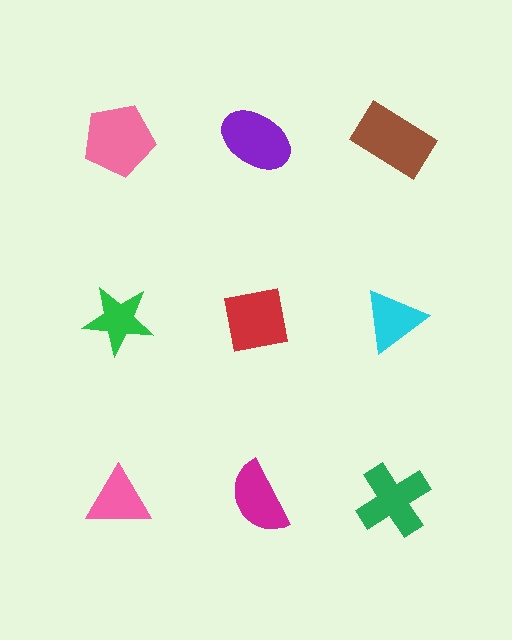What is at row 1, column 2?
A purple ellipse.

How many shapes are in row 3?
3 shapes.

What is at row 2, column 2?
A red square.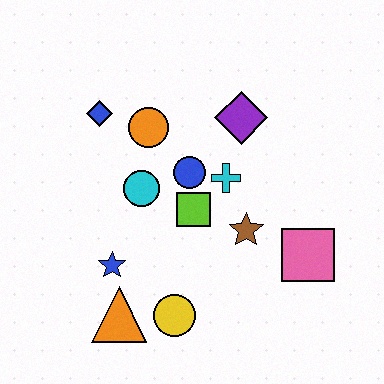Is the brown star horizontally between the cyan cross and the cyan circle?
No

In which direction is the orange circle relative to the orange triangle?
The orange circle is above the orange triangle.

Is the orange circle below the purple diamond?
Yes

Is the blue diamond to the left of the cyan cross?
Yes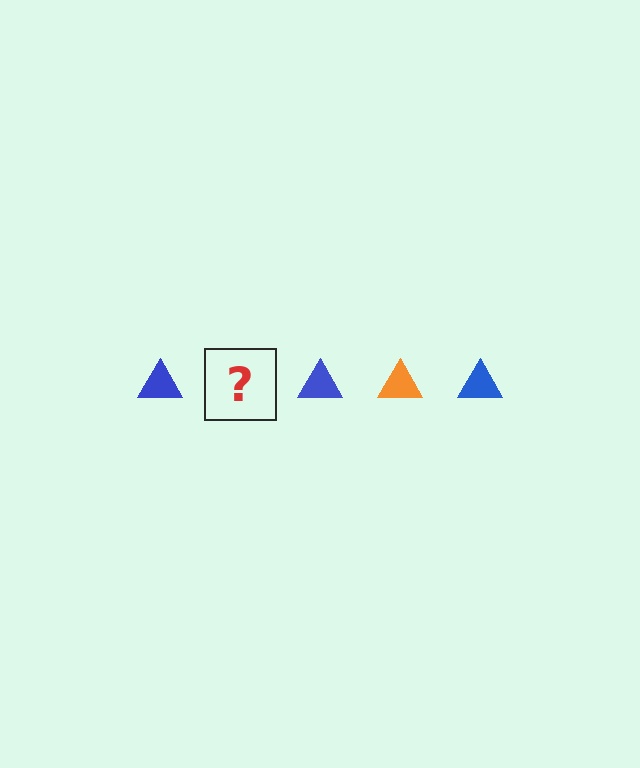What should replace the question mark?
The question mark should be replaced with an orange triangle.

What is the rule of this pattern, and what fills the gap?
The rule is that the pattern cycles through blue, orange triangles. The gap should be filled with an orange triangle.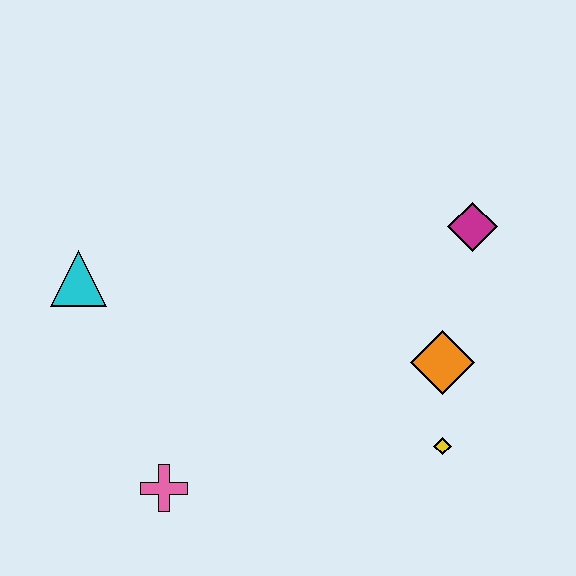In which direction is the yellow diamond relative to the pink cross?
The yellow diamond is to the right of the pink cross.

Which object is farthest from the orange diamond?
The cyan triangle is farthest from the orange diamond.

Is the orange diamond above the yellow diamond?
Yes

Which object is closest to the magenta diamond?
The orange diamond is closest to the magenta diamond.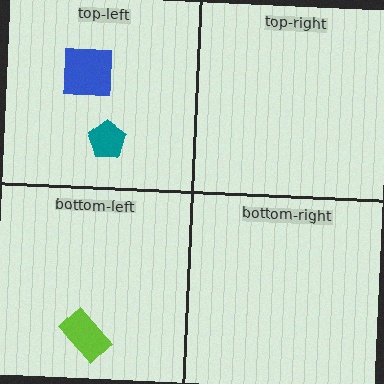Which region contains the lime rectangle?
The bottom-left region.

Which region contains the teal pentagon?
The top-left region.